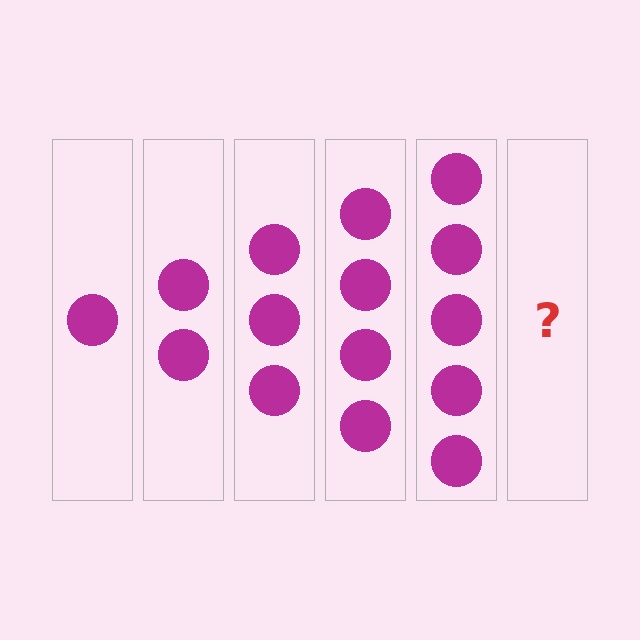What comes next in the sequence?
The next element should be 6 circles.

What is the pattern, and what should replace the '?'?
The pattern is that each step adds one more circle. The '?' should be 6 circles.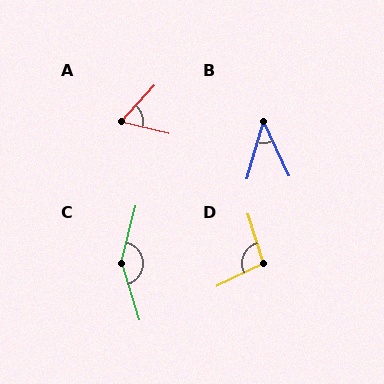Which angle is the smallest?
B, at approximately 41 degrees.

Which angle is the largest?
C, at approximately 148 degrees.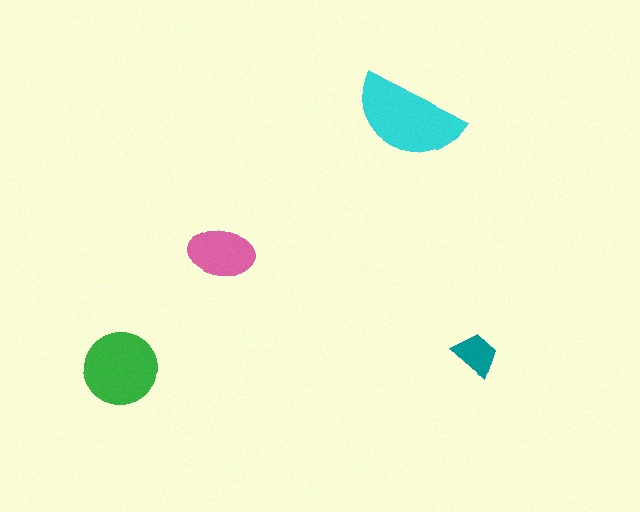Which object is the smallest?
The teal trapezoid.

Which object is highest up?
The cyan semicircle is topmost.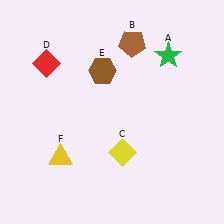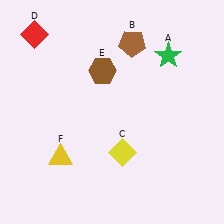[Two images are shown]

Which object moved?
The red diamond (D) moved up.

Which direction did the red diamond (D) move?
The red diamond (D) moved up.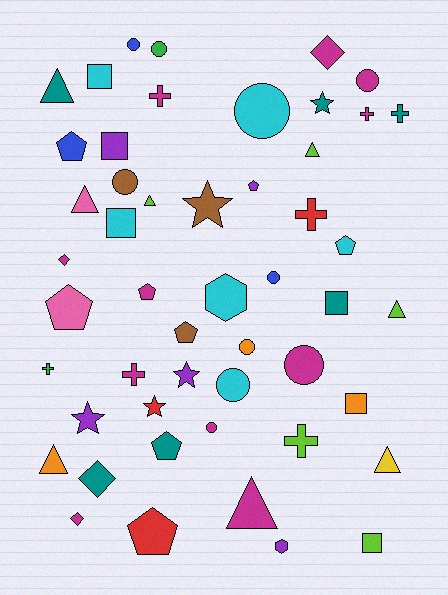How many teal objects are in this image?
There are 6 teal objects.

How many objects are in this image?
There are 50 objects.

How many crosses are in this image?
There are 7 crosses.